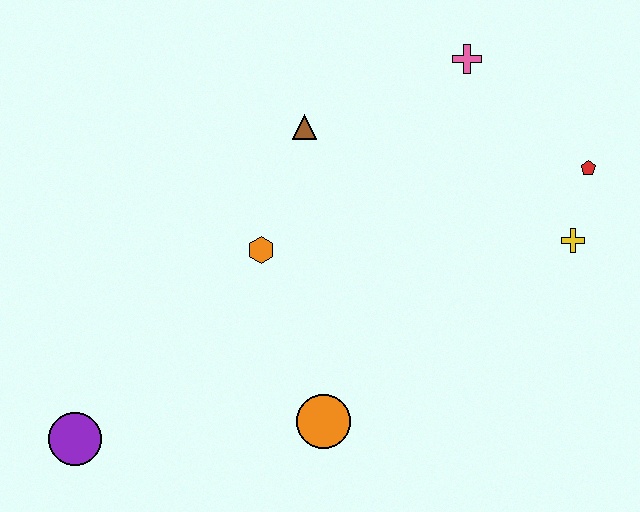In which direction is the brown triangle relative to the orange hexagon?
The brown triangle is above the orange hexagon.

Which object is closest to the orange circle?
The orange hexagon is closest to the orange circle.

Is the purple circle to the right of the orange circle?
No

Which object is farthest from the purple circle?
The red pentagon is farthest from the purple circle.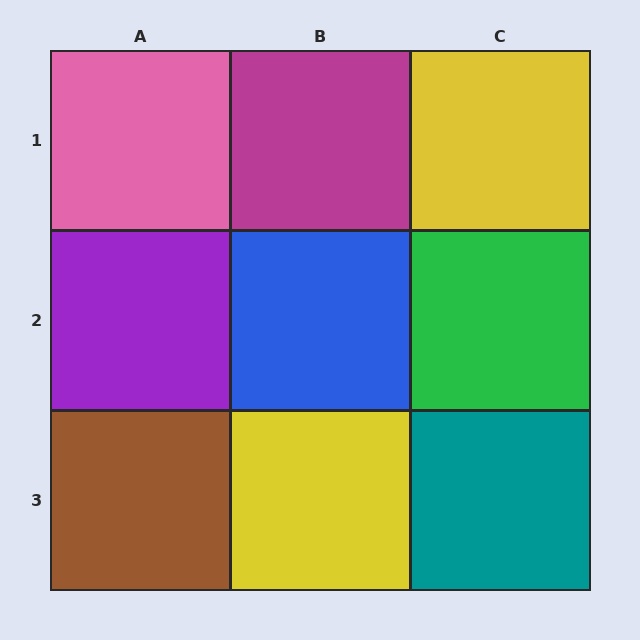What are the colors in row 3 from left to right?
Brown, yellow, teal.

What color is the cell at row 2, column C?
Green.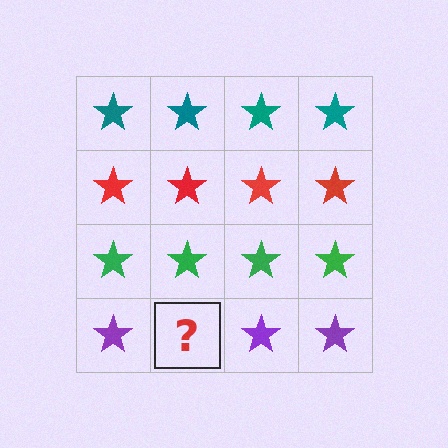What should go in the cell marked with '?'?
The missing cell should contain a purple star.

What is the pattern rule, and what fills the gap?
The rule is that each row has a consistent color. The gap should be filled with a purple star.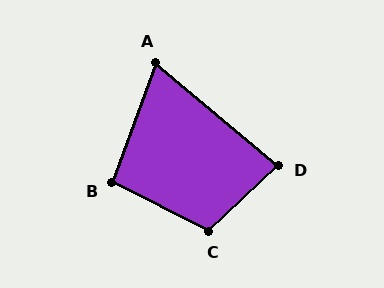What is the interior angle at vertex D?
Approximately 84 degrees (acute).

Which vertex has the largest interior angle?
C, at approximately 110 degrees.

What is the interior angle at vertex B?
Approximately 96 degrees (obtuse).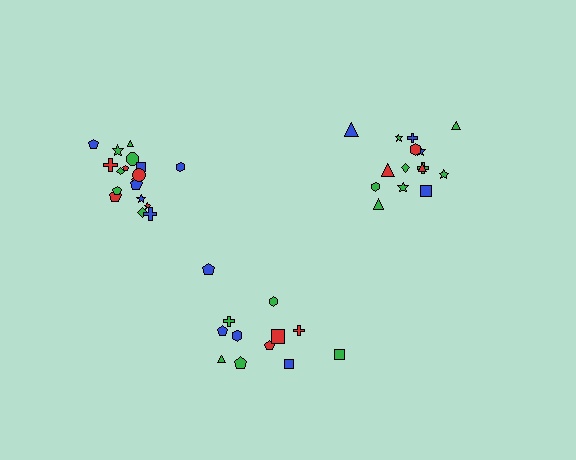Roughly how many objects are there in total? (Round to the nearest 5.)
Roughly 45 objects in total.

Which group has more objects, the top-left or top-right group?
The top-left group.